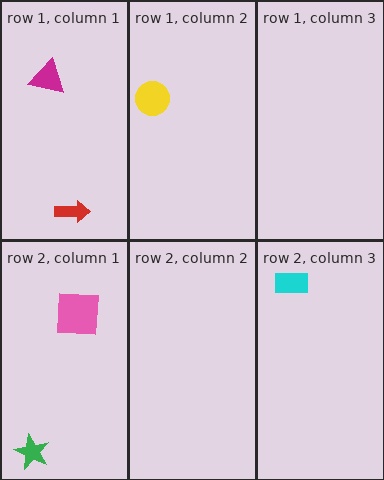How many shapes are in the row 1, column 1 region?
2.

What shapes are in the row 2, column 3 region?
The cyan rectangle.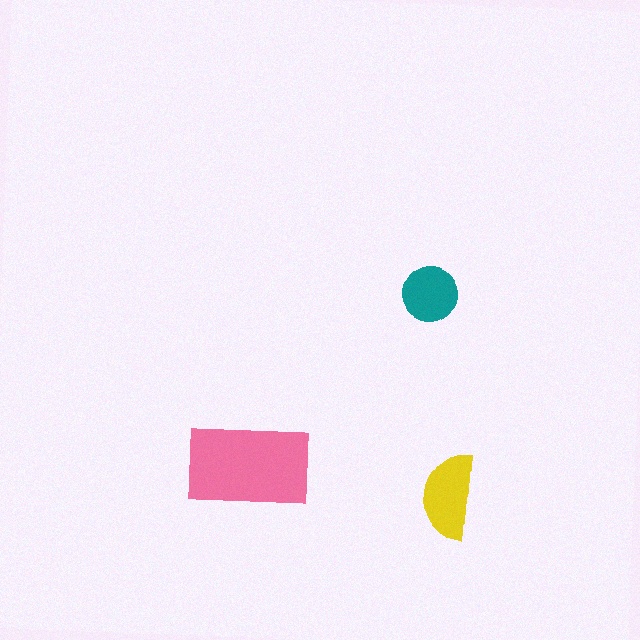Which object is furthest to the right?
The yellow semicircle is rightmost.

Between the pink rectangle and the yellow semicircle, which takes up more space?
The pink rectangle.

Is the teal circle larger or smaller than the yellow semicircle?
Smaller.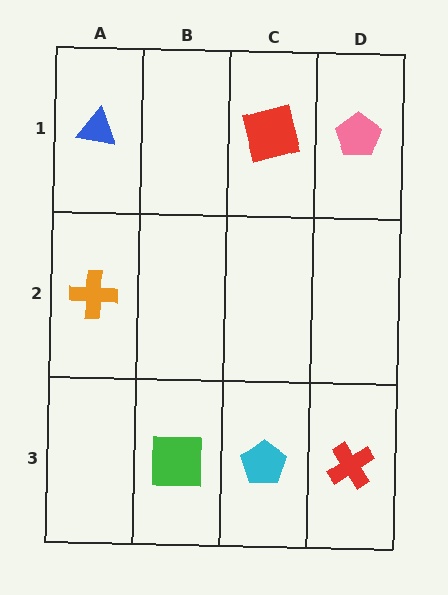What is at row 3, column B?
A green square.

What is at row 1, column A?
A blue triangle.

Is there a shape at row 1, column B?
No, that cell is empty.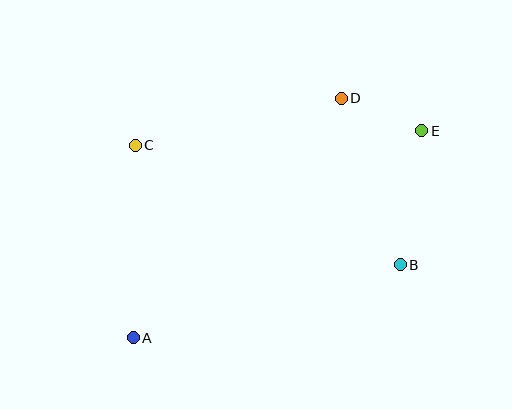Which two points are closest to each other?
Points D and E are closest to each other.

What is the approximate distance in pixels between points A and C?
The distance between A and C is approximately 192 pixels.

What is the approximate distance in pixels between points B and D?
The distance between B and D is approximately 177 pixels.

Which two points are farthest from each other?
Points A and E are farthest from each other.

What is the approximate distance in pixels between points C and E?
The distance between C and E is approximately 287 pixels.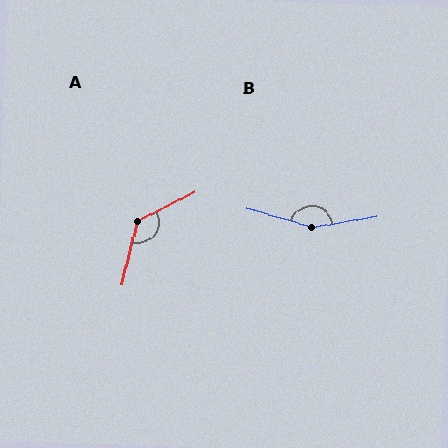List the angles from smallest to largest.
A (131°), B (155°).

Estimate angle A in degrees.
Approximately 131 degrees.